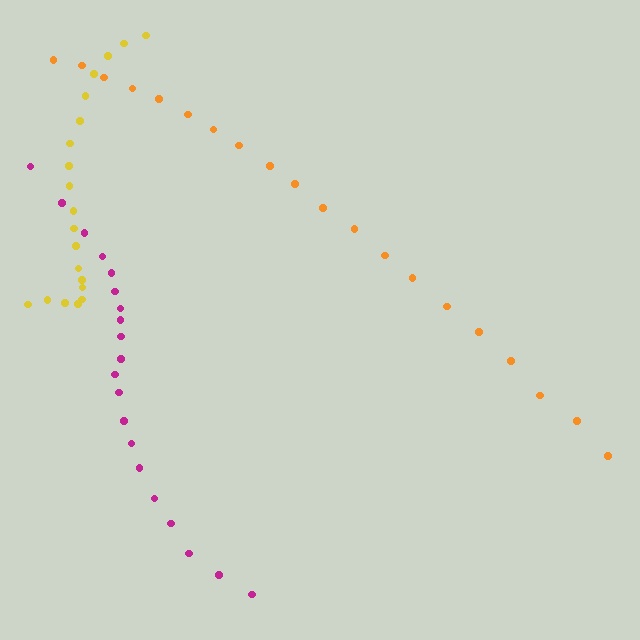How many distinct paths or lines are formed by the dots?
There are 3 distinct paths.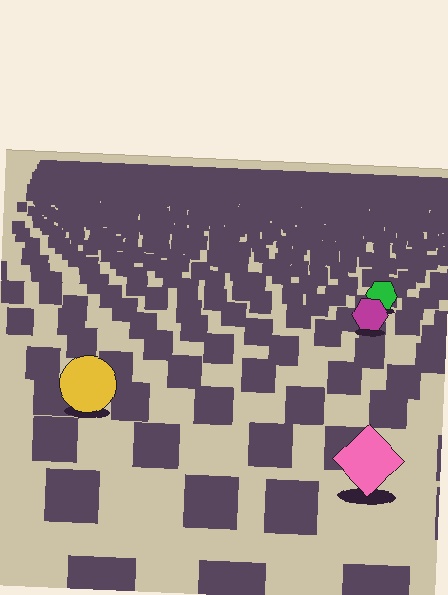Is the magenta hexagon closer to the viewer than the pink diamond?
No. The pink diamond is closer — you can tell from the texture gradient: the ground texture is coarser near it.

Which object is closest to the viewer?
The pink diamond is closest. The texture marks near it are larger and more spread out.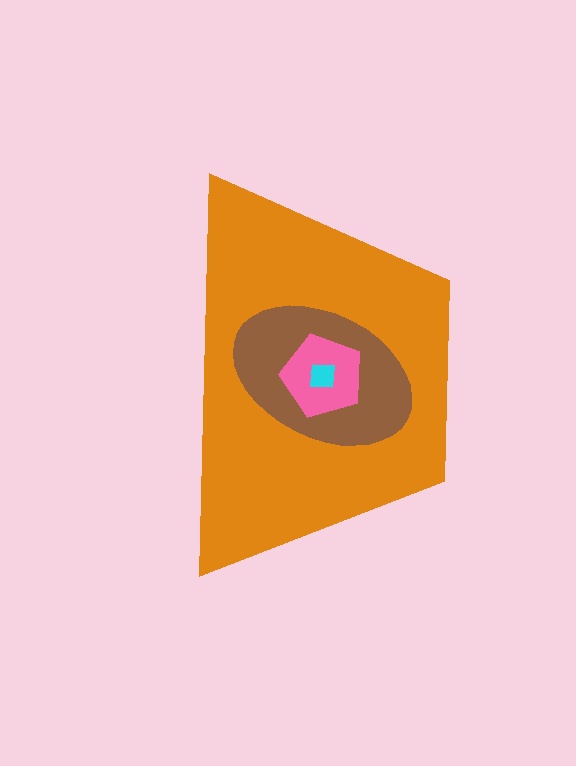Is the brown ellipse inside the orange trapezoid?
Yes.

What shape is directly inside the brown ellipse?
The pink pentagon.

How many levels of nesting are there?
4.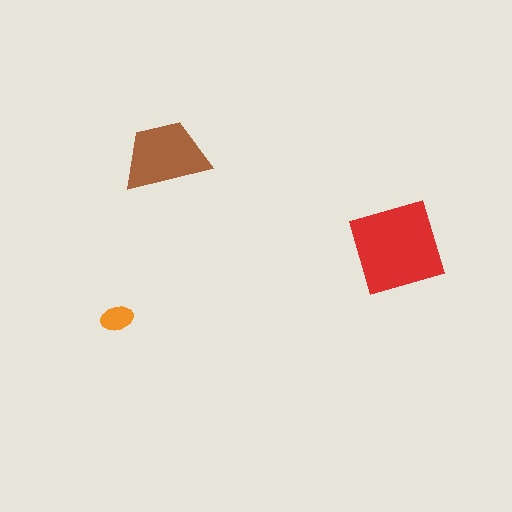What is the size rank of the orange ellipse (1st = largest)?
3rd.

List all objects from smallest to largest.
The orange ellipse, the brown trapezoid, the red square.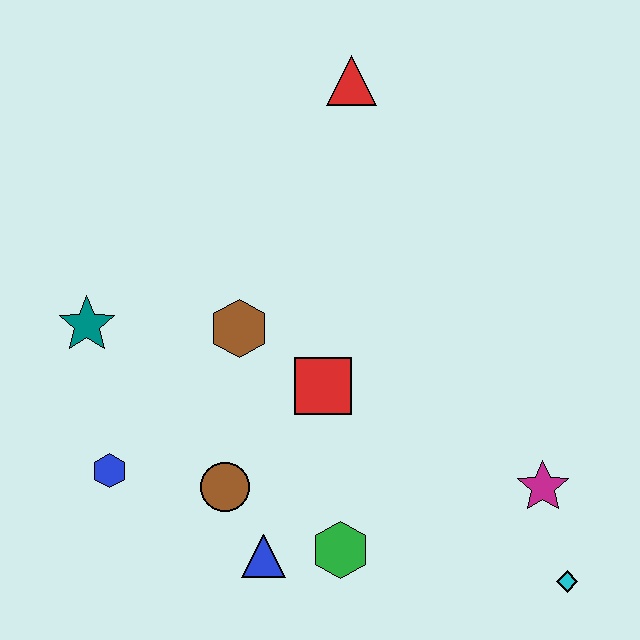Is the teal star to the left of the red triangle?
Yes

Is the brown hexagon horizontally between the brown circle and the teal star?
No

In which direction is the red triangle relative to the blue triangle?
The red triangle is above the blue triangle.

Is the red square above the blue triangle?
Yes